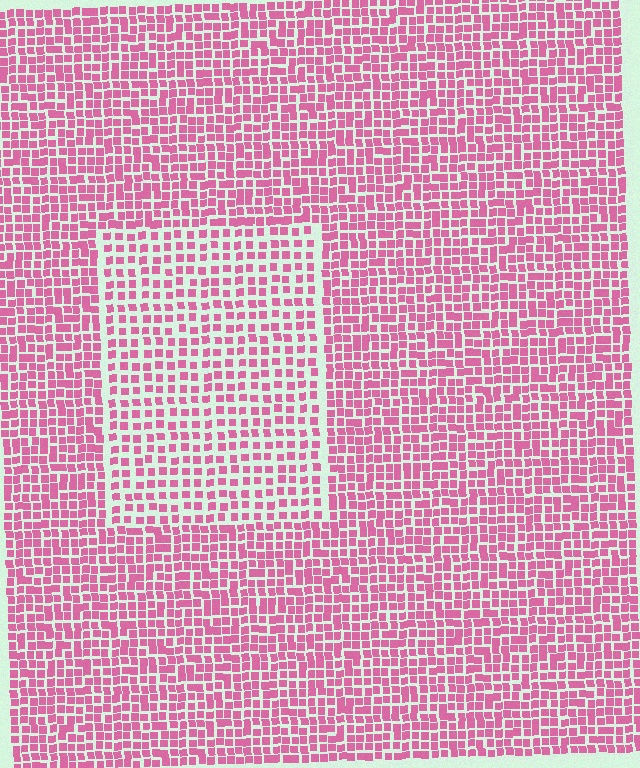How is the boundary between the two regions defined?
The boundary is defined by a change in element density (approximately 1.6x ratio). All elements are the same color, size, and shape.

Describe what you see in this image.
The image contains small pink elements arranged at two different densities. A rectangle-shaped region is visible where the elements are less densely packed than the surrounding area.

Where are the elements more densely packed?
The elements are more densely packed outside the rectangle boundary.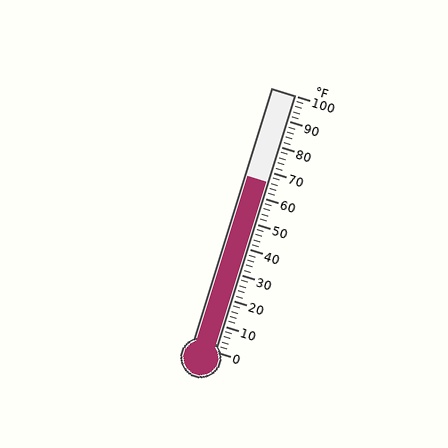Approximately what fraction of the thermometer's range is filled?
The thermometer is filled to approximately 65% of its range.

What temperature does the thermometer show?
The thermometer shows approximately 66°F.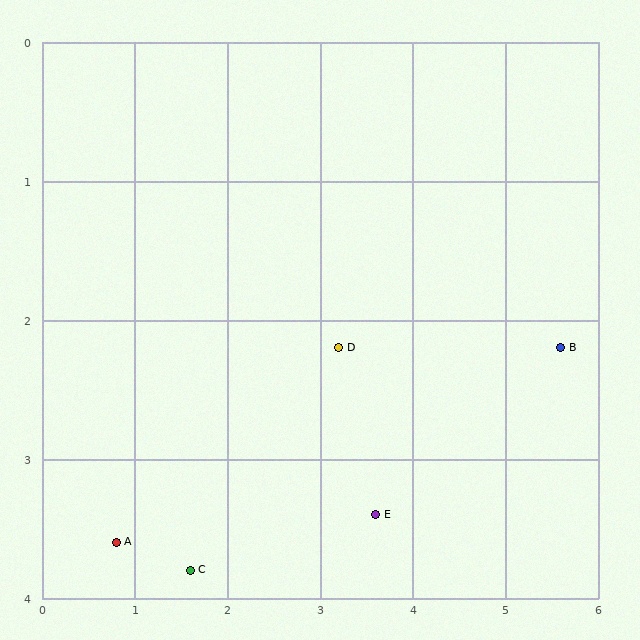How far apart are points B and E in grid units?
Points B and E are about 2.3 grid units apart.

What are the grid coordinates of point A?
Point A is at approximately (0.8, 3.6).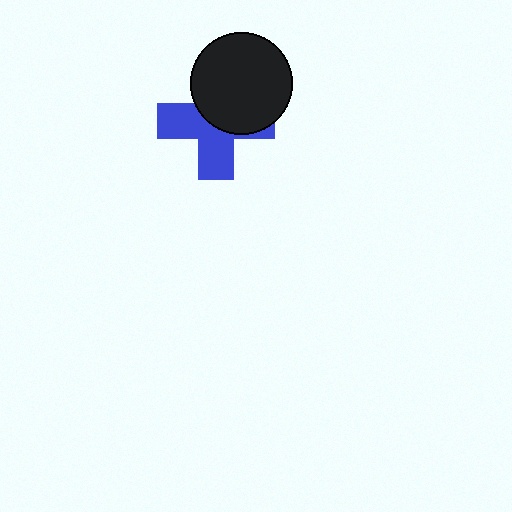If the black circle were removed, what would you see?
You would see the complete blue cross.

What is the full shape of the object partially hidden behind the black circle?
The partially hidden object is a blue cross.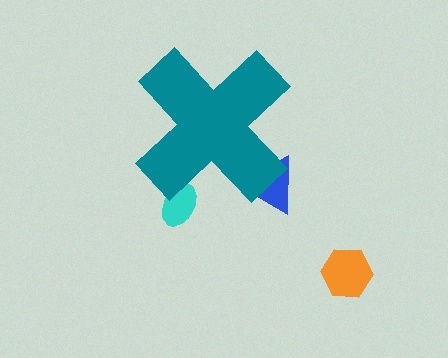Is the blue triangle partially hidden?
Yes, the blue triangle is partially hidden behind the teal cross.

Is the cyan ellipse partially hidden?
Yes, the cyan ellipse is partially hidden behind the teal cross.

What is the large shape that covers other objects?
A teal cross.